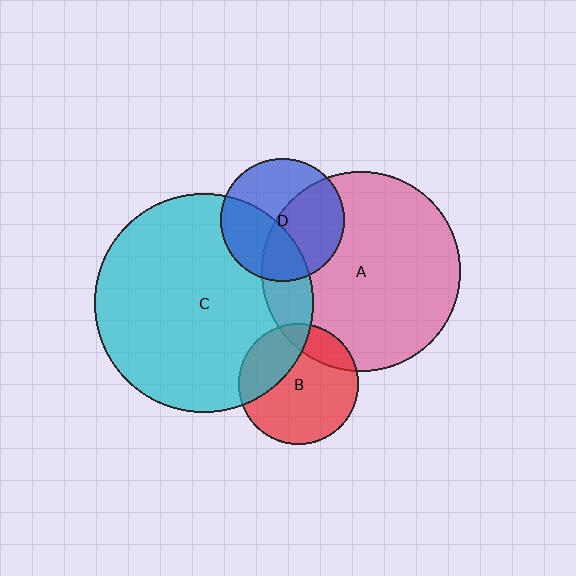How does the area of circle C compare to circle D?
Approximately 3.2 times.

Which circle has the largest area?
Circle C (cyan).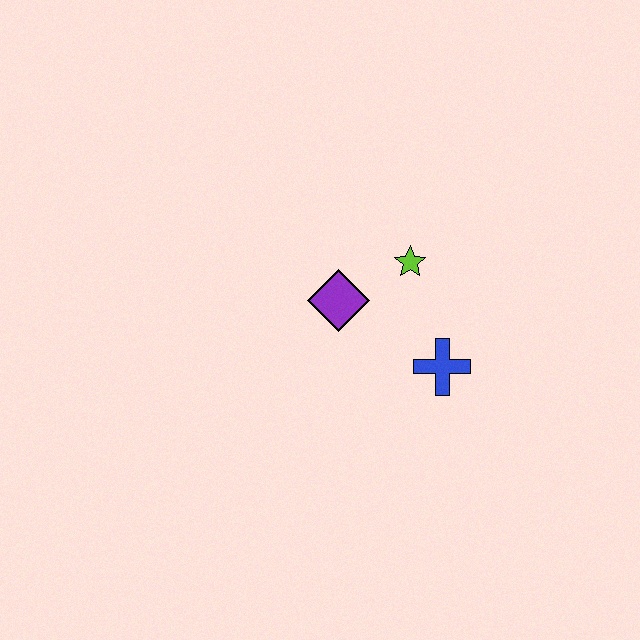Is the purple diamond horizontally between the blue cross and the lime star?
No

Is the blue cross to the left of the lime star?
No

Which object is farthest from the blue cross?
The purple diamond is farthest from the blue cross.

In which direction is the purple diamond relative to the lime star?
The purple diamond is to the left of the lime star.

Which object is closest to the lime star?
The purple diamond is closest to the lime star.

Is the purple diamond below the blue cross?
No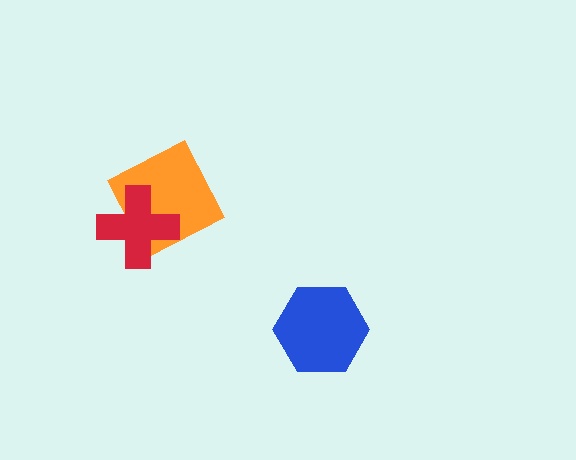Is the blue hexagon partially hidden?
No, no other shape covers it.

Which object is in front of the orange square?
The red cross is in front of the orange square.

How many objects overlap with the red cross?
1 object overlaps with the red cross.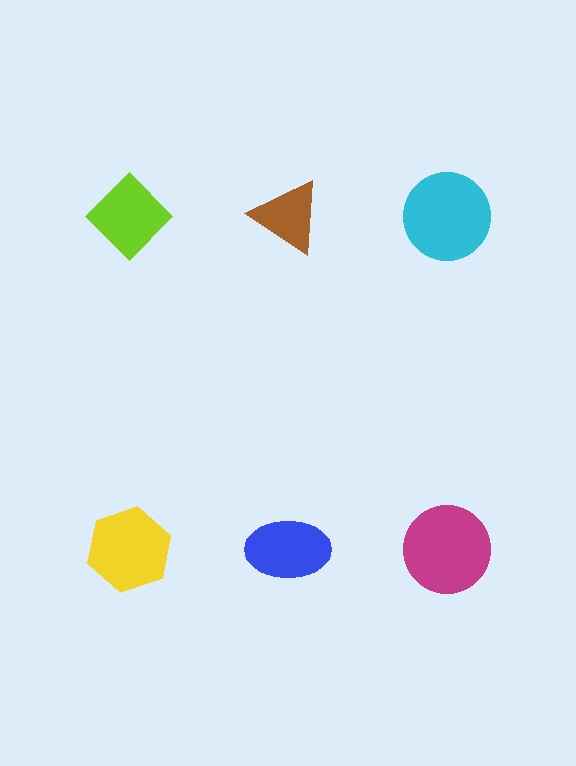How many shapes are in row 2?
3 shapes.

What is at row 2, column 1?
A yellow hexagon.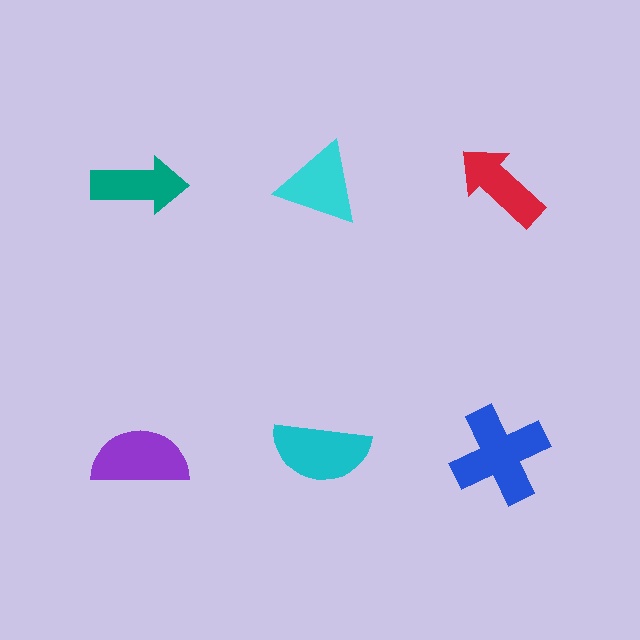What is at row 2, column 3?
A blue cross.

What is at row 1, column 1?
A teal arrow.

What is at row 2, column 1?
A purple semicircle.